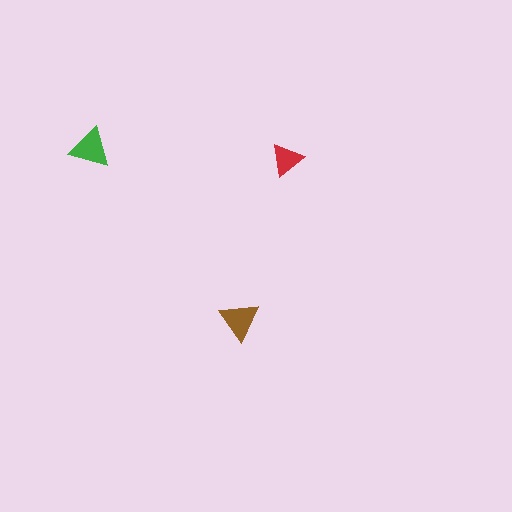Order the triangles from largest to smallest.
the green one, the brown one, the red one.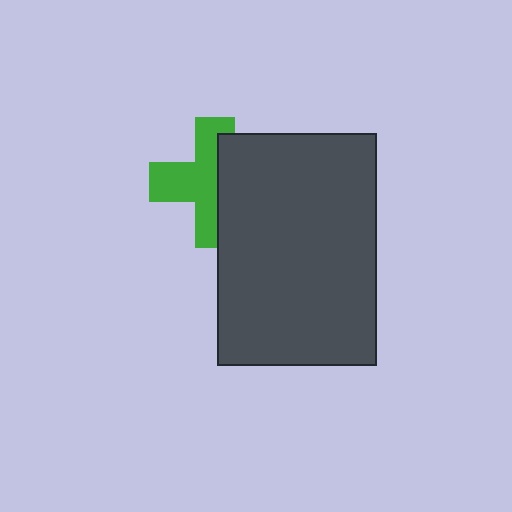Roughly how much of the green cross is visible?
About half of it is visible (roughly 57%).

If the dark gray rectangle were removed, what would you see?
You would see the complete green cross.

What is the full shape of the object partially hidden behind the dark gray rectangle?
The partially hidden object is a green cross.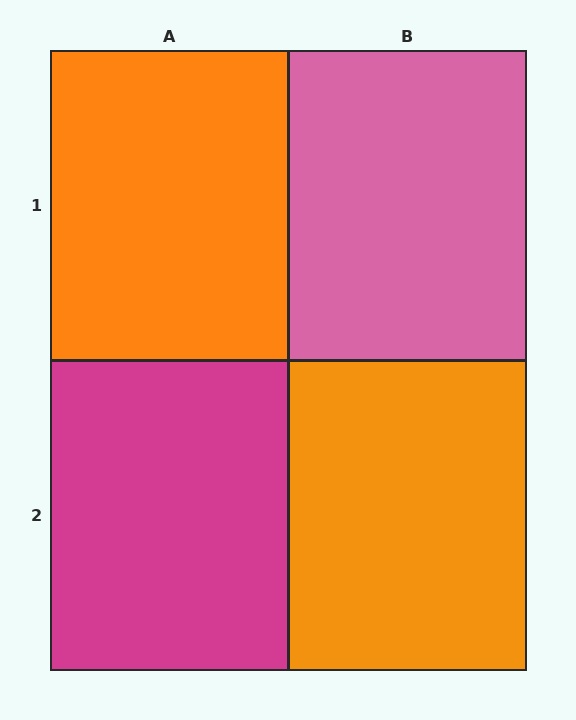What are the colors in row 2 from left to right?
Magenta, orange.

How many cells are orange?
2 cells are orange.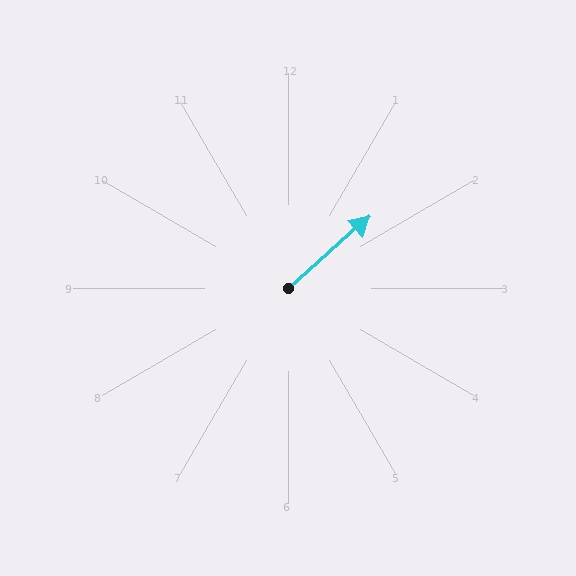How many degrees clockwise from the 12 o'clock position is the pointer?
Approximately 49 degrees.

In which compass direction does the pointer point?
Northeast.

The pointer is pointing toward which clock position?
Roughly 2 o'clock.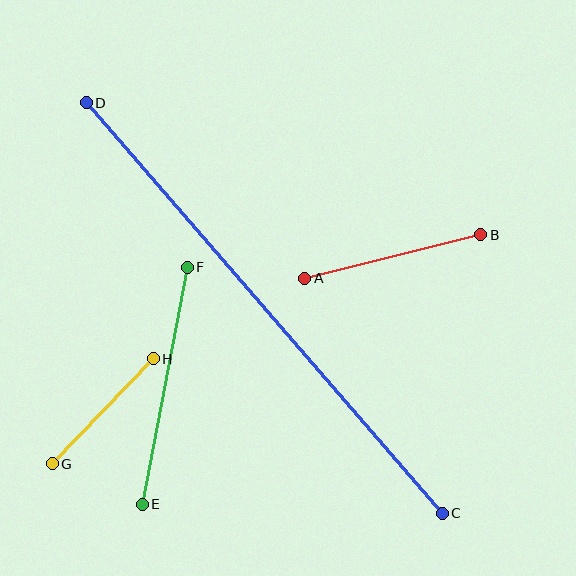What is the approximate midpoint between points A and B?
The midpoint is at approximately (393, 257) pixels.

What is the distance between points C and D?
The distance is approximately 543 pixels.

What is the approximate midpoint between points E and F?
The midpoint is at approximately (165, 386) pixels.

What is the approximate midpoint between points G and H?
The midpoint is at approximately (103, 411) pixels.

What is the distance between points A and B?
The distance is approximately 181 pixels.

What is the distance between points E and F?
The distance is approximately 241 pixels.